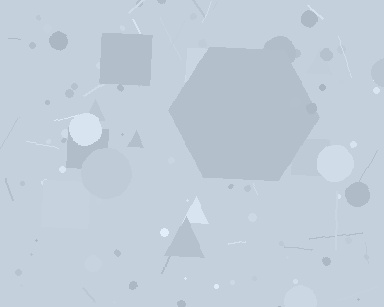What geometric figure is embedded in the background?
A hexagon is embedded in the background.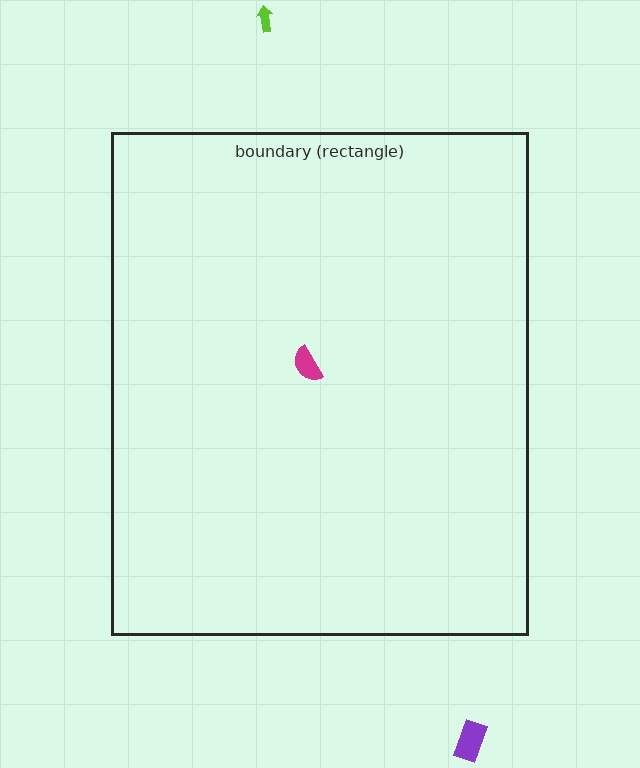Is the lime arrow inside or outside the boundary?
Outside.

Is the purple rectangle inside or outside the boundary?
Outside.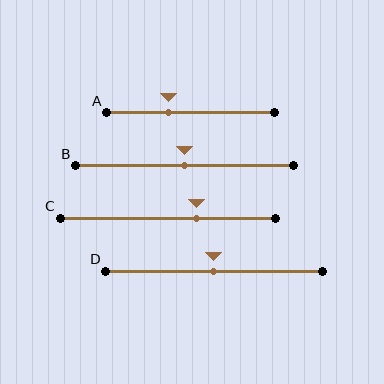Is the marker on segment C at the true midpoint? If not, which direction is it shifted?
No, the marker on segment C is shifted to the right by about 13% of the segment length.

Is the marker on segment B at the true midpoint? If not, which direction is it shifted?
Yes, the marker on segment B is at the true midpoint.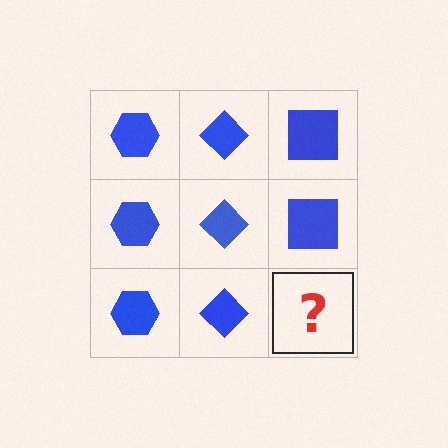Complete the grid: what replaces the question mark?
The question mark should be replaced with a blue square.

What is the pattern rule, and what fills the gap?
The rule is that each column has a consistent shape. The gap should be filled with a blue square.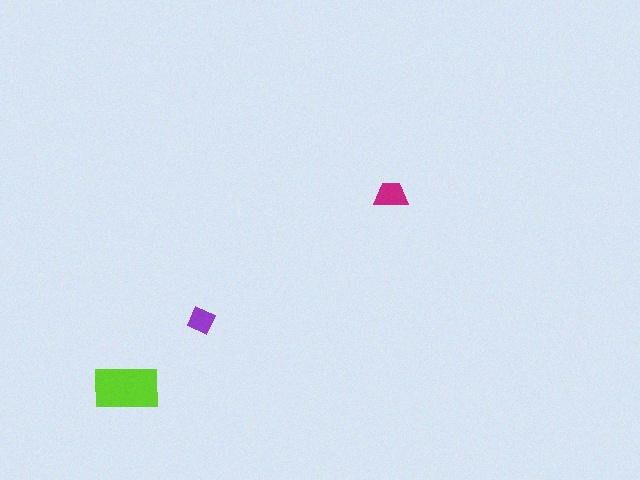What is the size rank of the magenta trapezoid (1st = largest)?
2nd.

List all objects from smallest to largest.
The purple diamond, the magenta trapezoid, the lime rectangle.